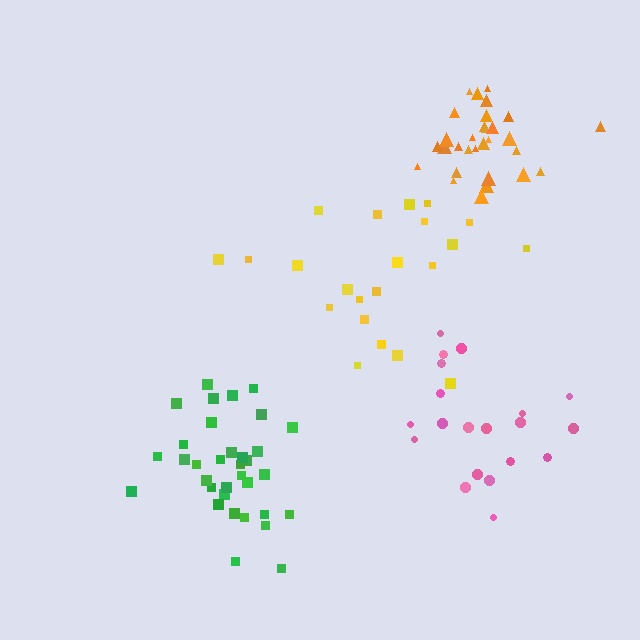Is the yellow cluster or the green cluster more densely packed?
Green.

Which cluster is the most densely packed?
Orange.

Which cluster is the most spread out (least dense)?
Yellow.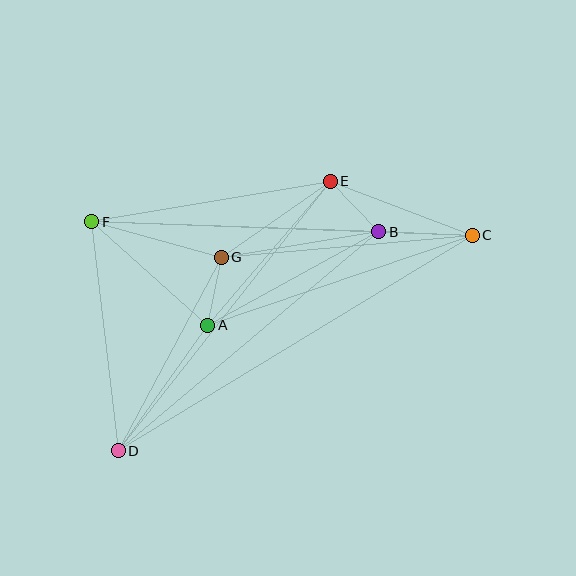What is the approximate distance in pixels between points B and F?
The distance between B and F is approximately 287 pixels.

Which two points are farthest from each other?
Points C and D are farthest from each other.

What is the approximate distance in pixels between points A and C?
The distance between A and C is approximately 279 pixels.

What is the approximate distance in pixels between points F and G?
The distance between F and G is approximately 134 pixels.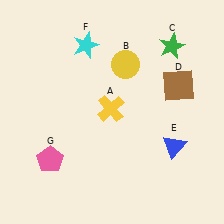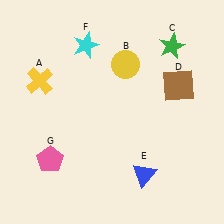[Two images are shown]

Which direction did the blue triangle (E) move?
The blue triangle (E) moved left.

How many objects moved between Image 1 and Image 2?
2 objects moved between the two images.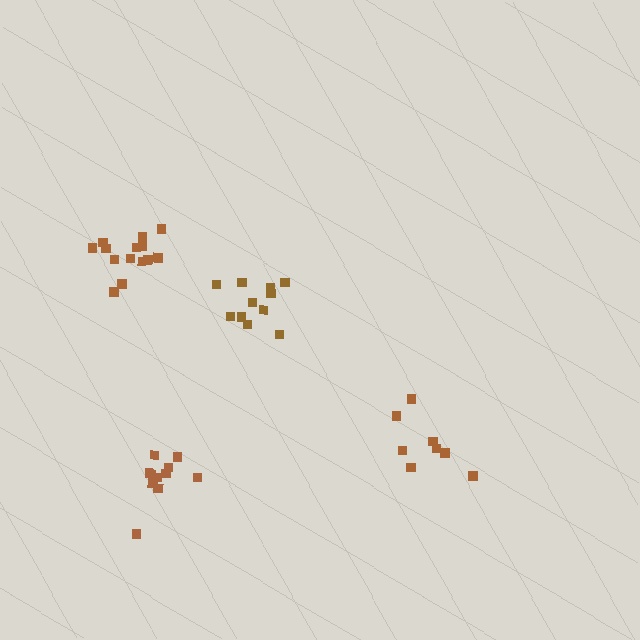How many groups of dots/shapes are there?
There are 4 groups.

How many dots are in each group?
Group 1: 9 dots, Group 2: 11 dots, Group 3: 14 dots, Group 4: 11 dots (45 total).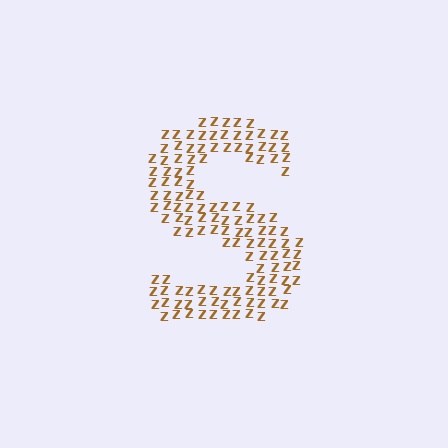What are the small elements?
The small elements are letter Z's.